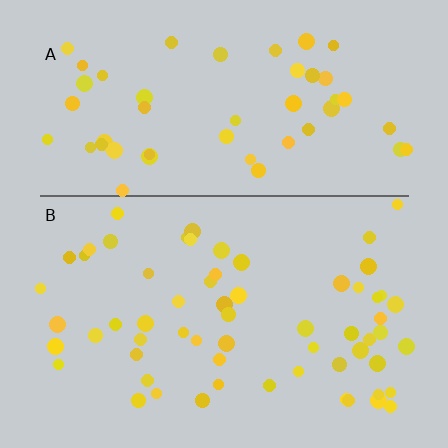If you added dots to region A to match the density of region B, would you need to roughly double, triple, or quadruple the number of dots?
Approximately double.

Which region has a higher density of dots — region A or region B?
B (the bottom).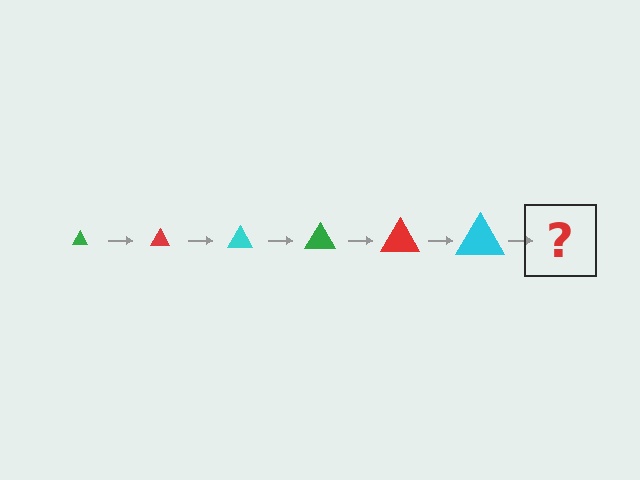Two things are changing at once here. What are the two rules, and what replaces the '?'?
The two rules are that the triangle grows larger each step and the color cycles through green, red, and cyan. The '?' should be a green triangle, larger than the previous one.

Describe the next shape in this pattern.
It should be a green triangle, larger than the previous one.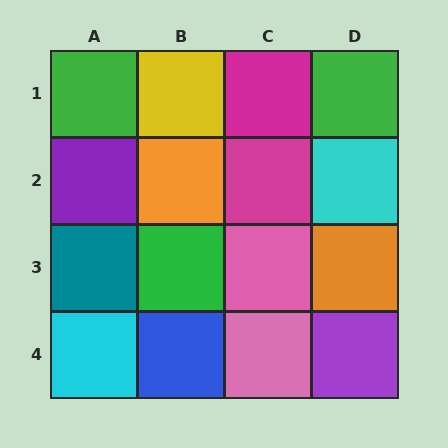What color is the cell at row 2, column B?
Orange.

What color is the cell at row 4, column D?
Purple.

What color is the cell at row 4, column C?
Pink.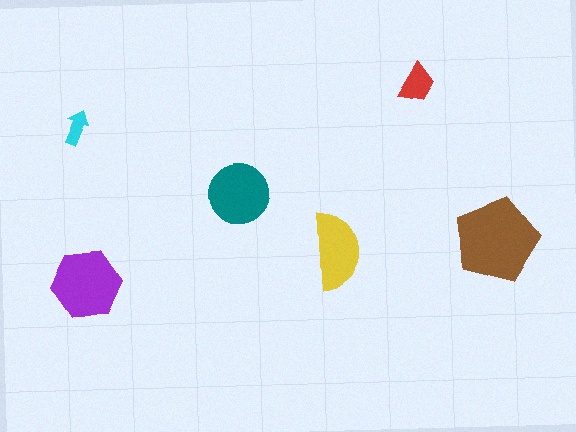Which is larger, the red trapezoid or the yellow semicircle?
The yellow semicircle.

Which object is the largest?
The brown pentagon.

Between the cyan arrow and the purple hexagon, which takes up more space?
The purple hexagon.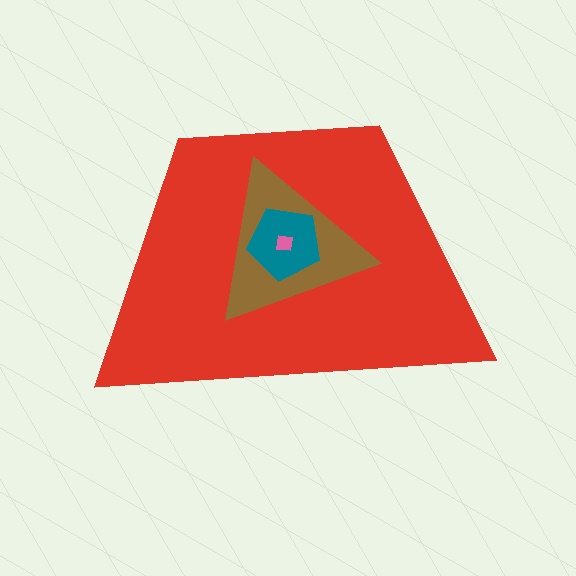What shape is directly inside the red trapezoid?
The brown triangle.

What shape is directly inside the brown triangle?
The teal pentagon.